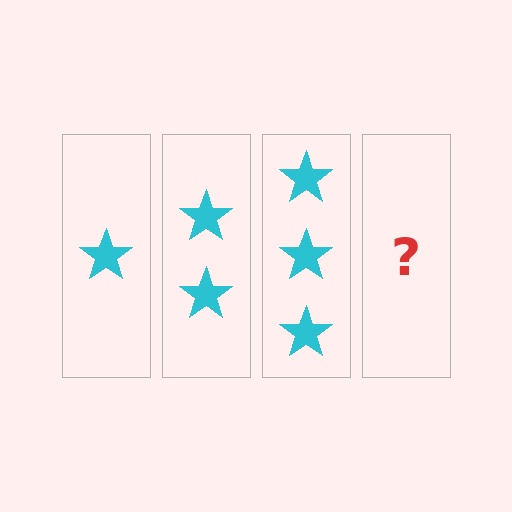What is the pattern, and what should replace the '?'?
The pattern is that each step adds one more star. The '?' should be 4 stars.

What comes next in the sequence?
The next element should be 4 stars.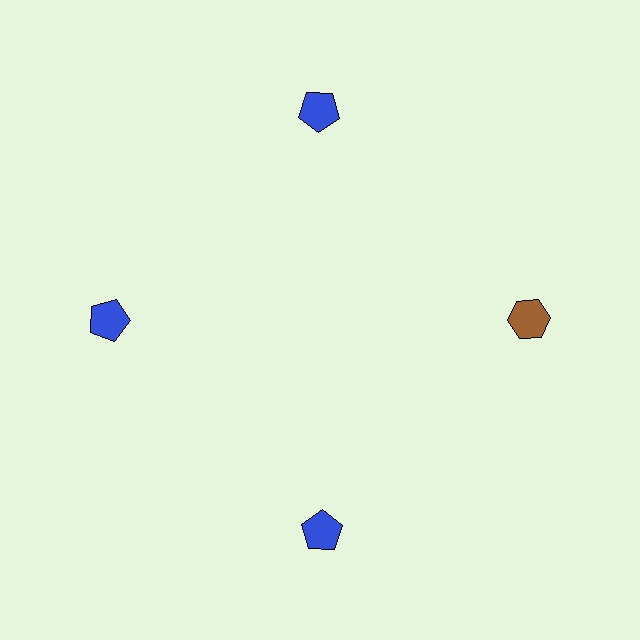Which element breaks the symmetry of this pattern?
The brown hexagon at roughly the 3 o'clock position breaks the symmetry. All other shapes are blue pentagons.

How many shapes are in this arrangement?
There are 4 shapes arranged in a ring pattern.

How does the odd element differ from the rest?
It differs in both color (brown instead of blue) and shape (hexagon instead of pentagon).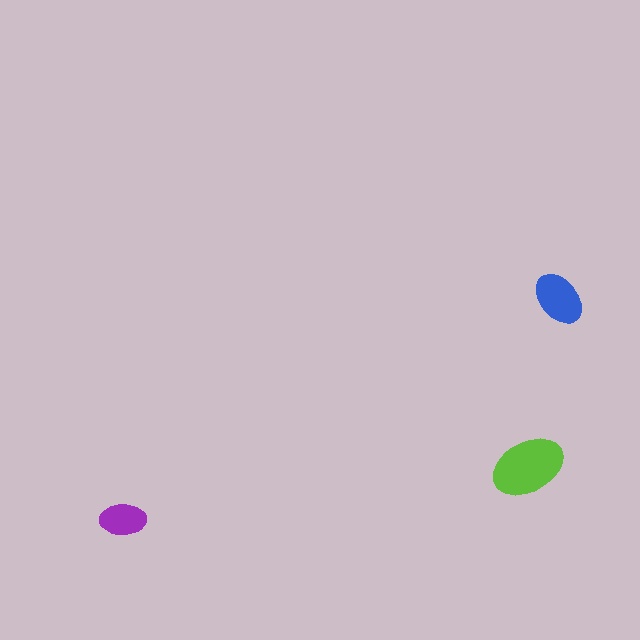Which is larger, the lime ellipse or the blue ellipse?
The lime one.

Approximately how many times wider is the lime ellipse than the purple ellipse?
About 1.5 times wider.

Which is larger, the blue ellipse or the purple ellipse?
The blue one.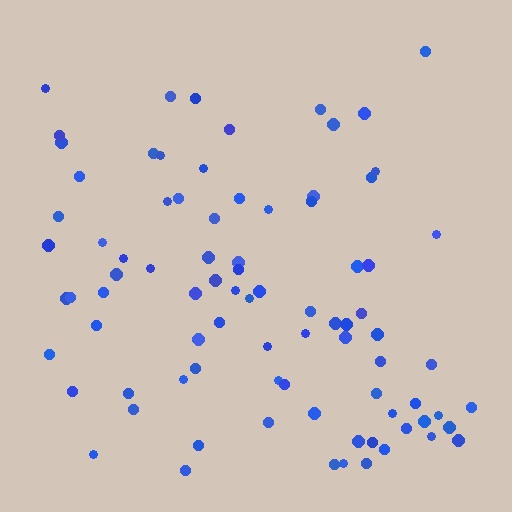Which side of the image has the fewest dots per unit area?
The top.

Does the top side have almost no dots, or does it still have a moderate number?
Still a moderate number, just noticeably fewer than the bottom.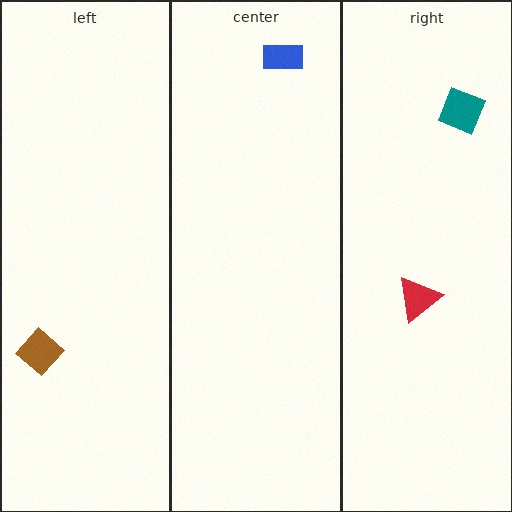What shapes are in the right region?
The red triangle, the teal diamond.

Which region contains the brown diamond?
The left region.